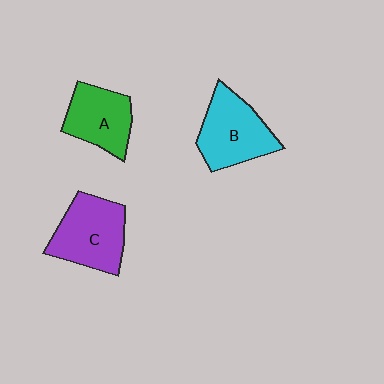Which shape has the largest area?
Shape C (purple).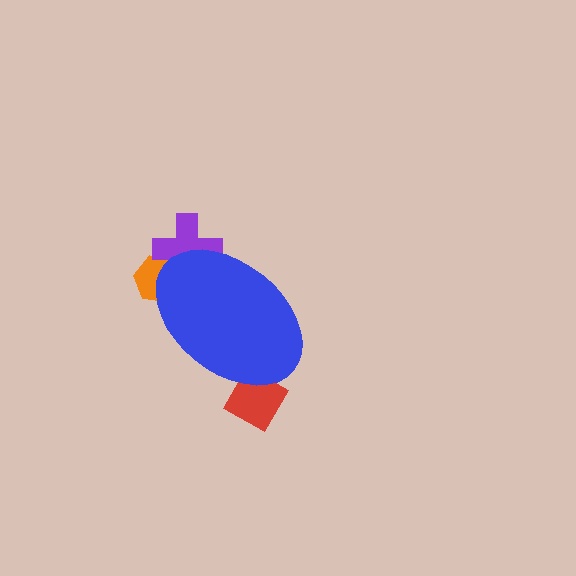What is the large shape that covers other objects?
A blue ellipse.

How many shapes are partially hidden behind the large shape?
3 shapes are partially hidden.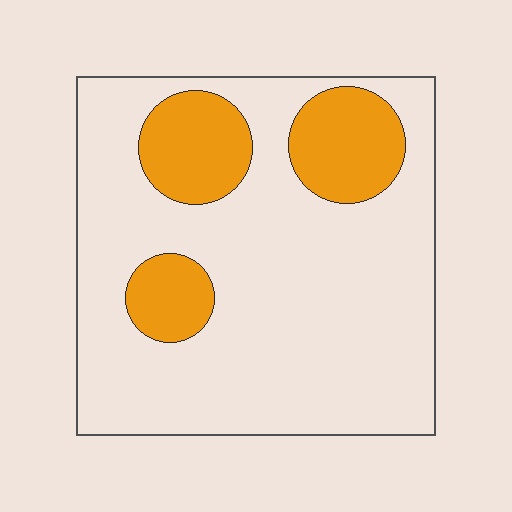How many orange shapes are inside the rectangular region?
3.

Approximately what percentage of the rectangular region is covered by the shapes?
Approximately 20%.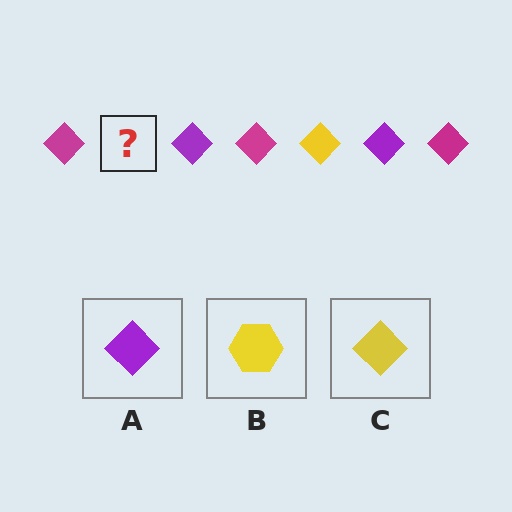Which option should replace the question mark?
Option C.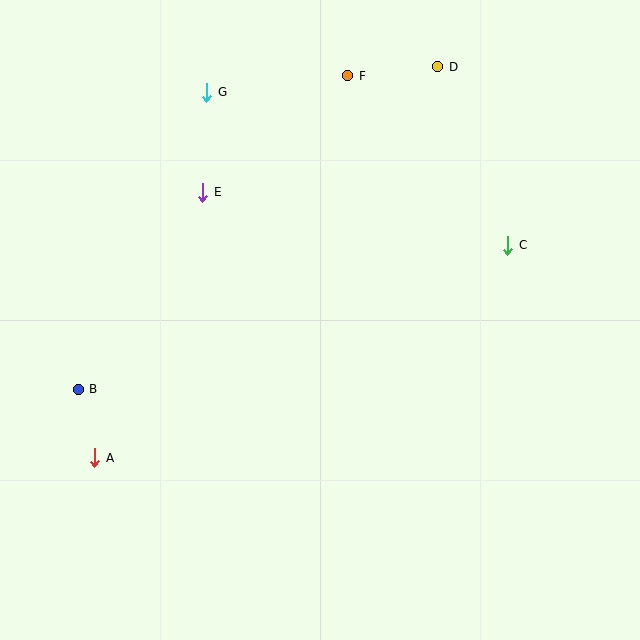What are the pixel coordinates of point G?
Point G is at (207, 92).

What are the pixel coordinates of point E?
Point E is at (203, 192).